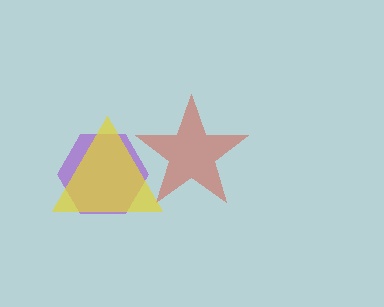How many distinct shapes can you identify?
There are 3 distinct shapes: a purple hexagon, a red star, a yellow triangle.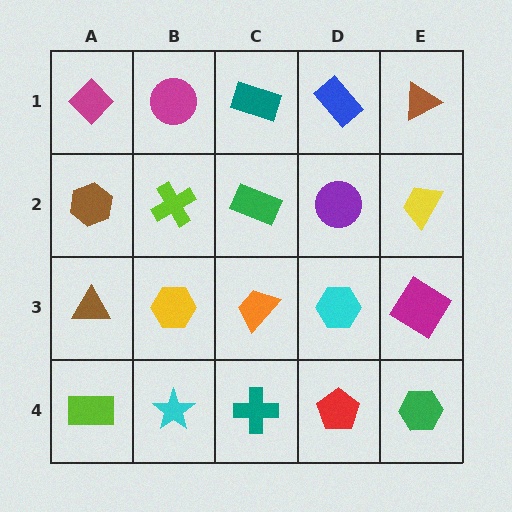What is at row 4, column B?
A cyan star.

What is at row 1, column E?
A brown triangle.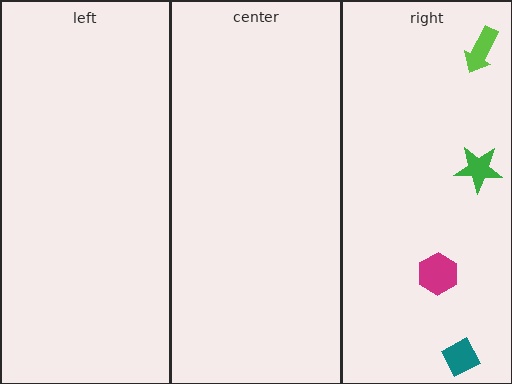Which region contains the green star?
The right region.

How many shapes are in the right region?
4.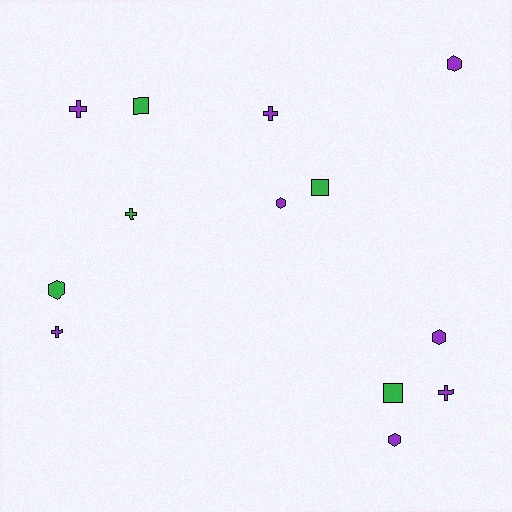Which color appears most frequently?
Purple, with 8 objects.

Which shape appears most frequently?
Cross, with 5 objects.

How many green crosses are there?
There is 1 green cross.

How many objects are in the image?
There are 13 objects.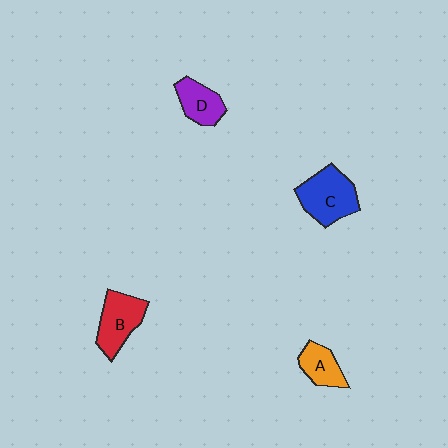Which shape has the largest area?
Shape C (blue).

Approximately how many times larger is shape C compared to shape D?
Approximately 1.6 times.